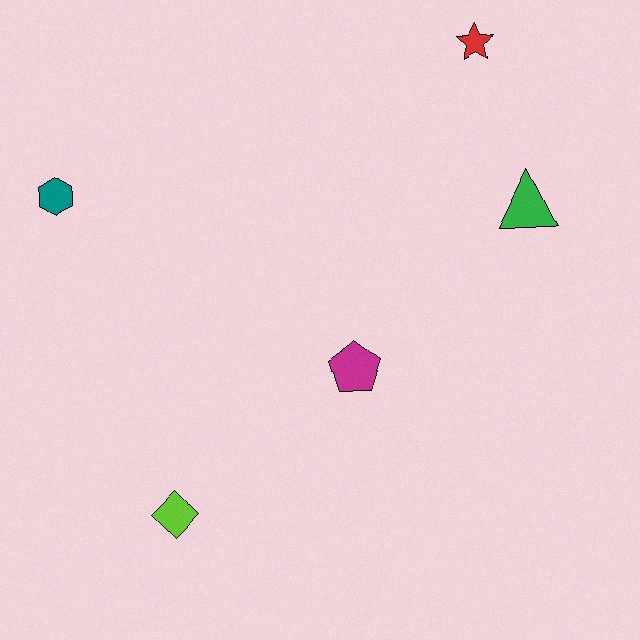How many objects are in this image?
There are 5 objects.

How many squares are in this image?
There are no squares.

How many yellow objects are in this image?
There are no yellow objects.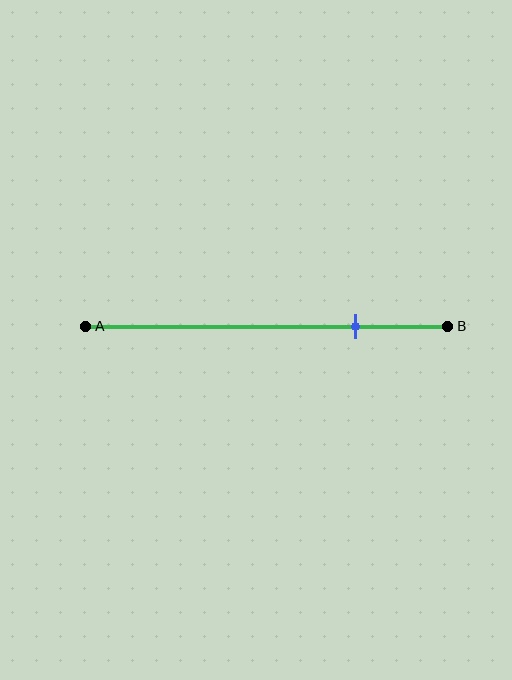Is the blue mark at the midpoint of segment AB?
No, the mark is at about 75% from A, not at the 50% midpoint.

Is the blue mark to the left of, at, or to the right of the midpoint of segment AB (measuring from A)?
The blue mark is to the right of the midpoint of segment AB.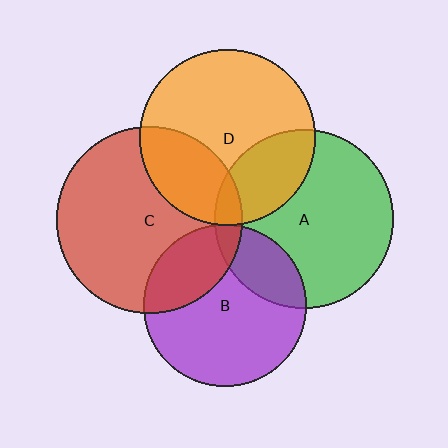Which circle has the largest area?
Circle C (red).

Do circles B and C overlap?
Yes.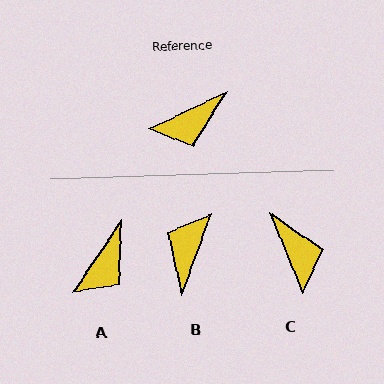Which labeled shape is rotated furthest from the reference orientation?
B, about 135 degrees away.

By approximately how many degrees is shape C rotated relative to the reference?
Approximately 87 degrees counter-clockwise.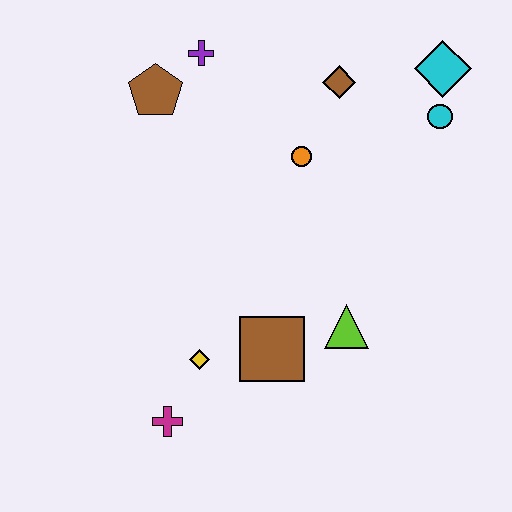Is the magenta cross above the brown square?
No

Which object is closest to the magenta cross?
The yellow diamond is closest to the magenta cross.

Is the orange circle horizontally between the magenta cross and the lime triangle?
Yes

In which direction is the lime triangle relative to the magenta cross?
The lime triangle is to the right of the magenta cross.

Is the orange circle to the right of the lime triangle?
No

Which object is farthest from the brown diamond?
The magenta cross is farthest from the brown diamond.